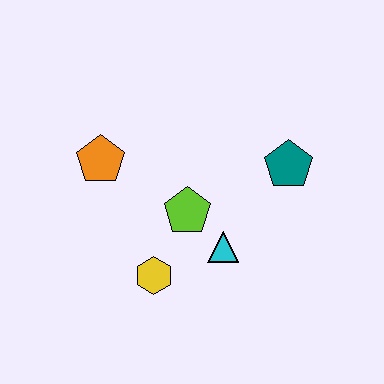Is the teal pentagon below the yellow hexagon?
No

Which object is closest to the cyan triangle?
The lime pentagon is closest to the cyan triangle.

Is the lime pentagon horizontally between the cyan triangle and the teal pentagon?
No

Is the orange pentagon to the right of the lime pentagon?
No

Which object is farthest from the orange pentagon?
The teal pentagon is farthest from the orange pentagon.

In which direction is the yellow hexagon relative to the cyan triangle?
The yellow hexagon is to the left of the cyan triangle.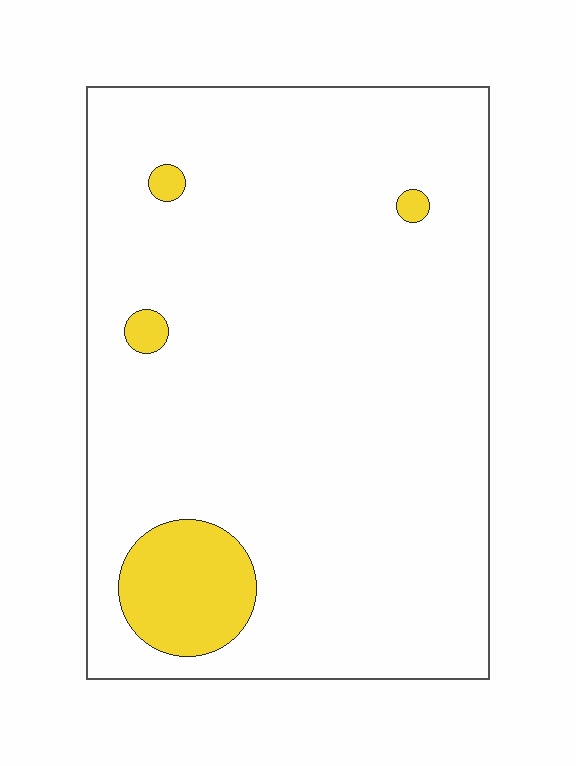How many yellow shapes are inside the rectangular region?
4.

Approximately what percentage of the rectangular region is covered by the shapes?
Approximately 10%.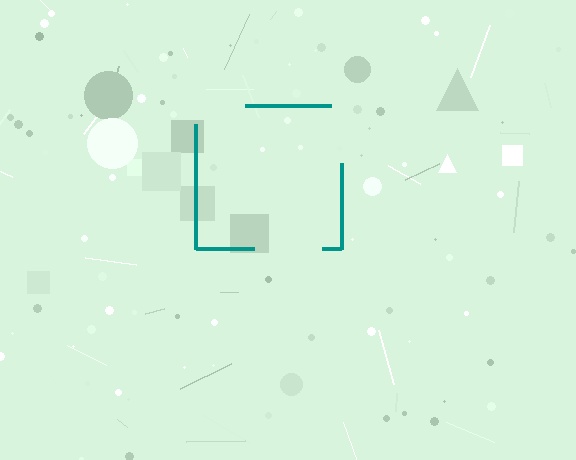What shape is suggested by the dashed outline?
The dashed outline suggests a square.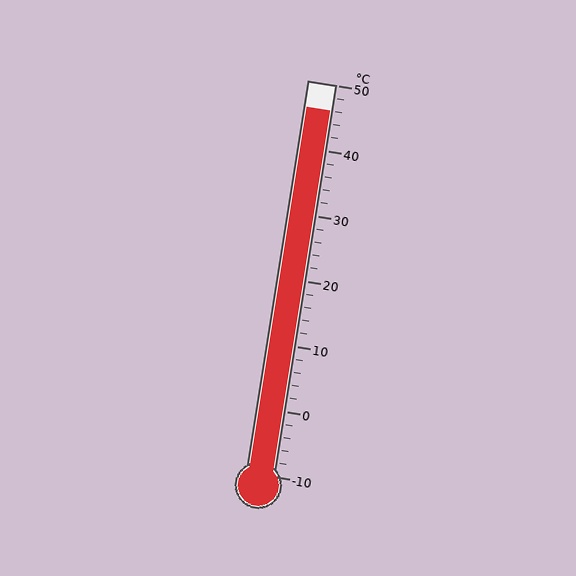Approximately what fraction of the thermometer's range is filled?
The thermometer is filled to approximately 95% of its range.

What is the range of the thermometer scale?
The thermometer scale ranges from -10°C to 50°C.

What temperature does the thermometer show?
The thermometer shows approximately 46°C.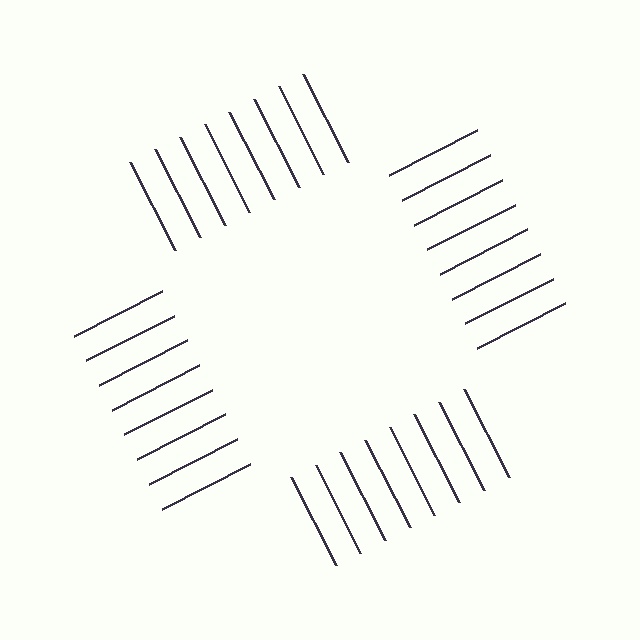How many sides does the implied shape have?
4 sides — the line-ends trace a square.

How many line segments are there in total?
32 — 8 along each of the 4 edges.